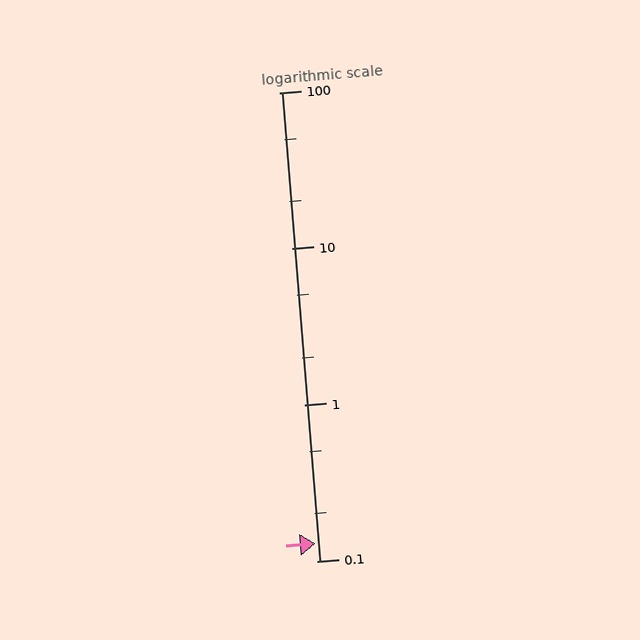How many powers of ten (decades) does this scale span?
The scale spans 3 decades, from 0.1 to 100.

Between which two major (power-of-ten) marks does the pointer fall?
The pointer is between 0.1 and 1.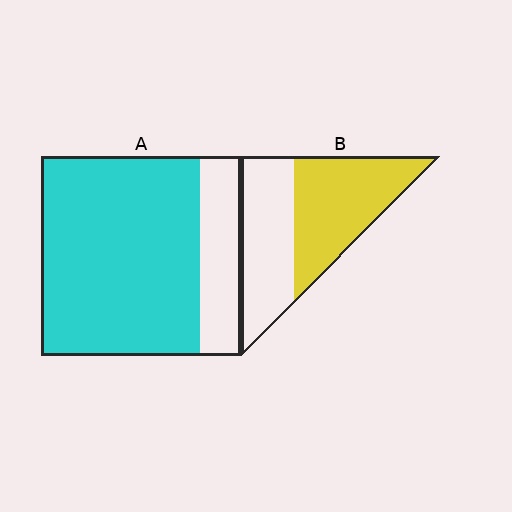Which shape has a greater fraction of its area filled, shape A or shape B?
Shape A.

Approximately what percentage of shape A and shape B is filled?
A is approximately 80% and B is approximately 55%.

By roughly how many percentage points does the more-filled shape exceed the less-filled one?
By roughly 25 percentage points (A over B).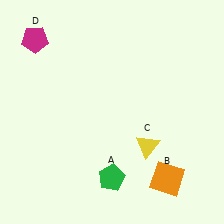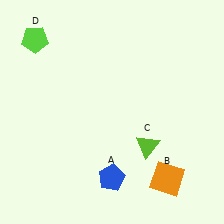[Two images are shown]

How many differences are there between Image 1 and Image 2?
There are 3 differences between the two images.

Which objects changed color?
A changed from green to blue. C changed from yellow to lime. D changed from magenta to lime.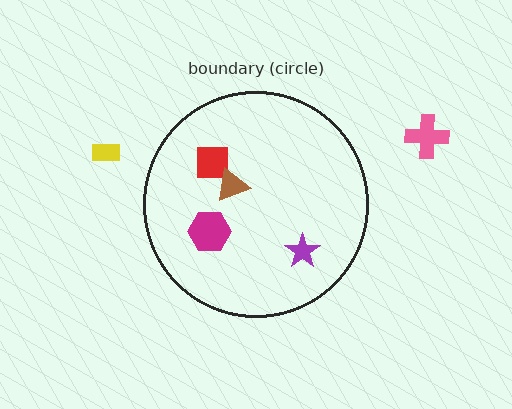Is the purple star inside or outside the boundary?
Inside.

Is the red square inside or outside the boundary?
Inside.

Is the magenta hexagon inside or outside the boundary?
Inside.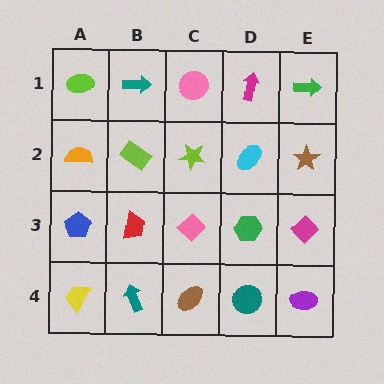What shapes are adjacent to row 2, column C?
A pink circle (row 1, column C), a pink diamond (row 3, column C), a lime rectangle (row 2, column B), a cyan ellipse (row 2, column D).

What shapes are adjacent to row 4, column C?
A pink diamond (row 3, column C), a teal arrow (row 4, column B), a teal circle (row 4, column D).